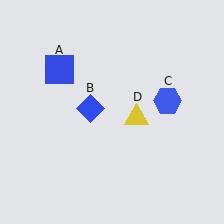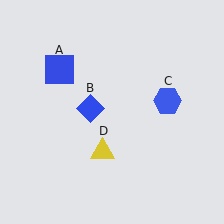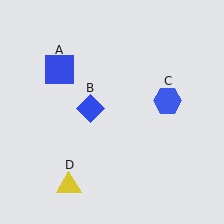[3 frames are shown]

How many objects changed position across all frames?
1 object changed position: yellow triangle (object D).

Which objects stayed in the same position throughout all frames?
Blue square (object A) and blue diamond (object B) and blue hexagon (object C) remained stationary.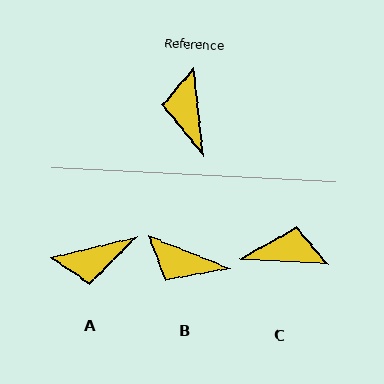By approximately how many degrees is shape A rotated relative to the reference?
Approximately 96 degrees counter-clockwise.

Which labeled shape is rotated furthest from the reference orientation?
C, about 100 degrees away.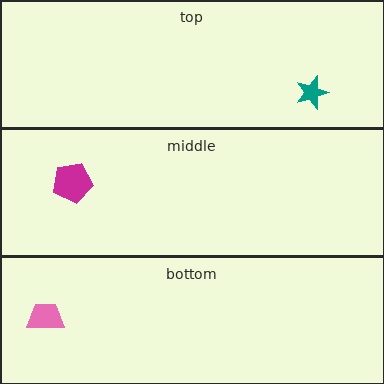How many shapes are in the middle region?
1.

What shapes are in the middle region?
The magenta pentagon.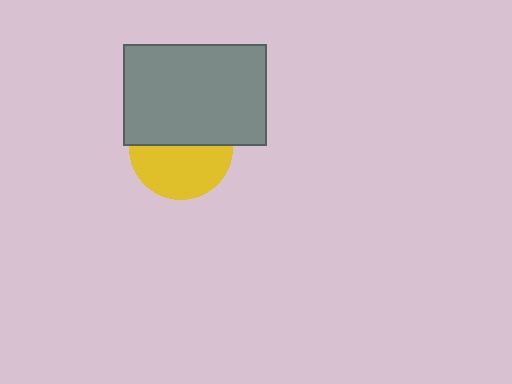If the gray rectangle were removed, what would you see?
You would see the complete yellow circle.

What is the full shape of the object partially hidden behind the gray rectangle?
The partially hidden object is a yellow circle.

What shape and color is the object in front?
The object in front is a gray rectangle.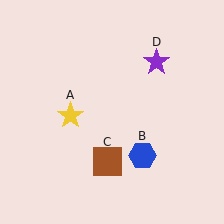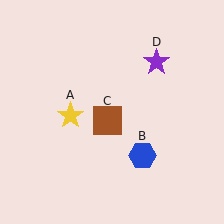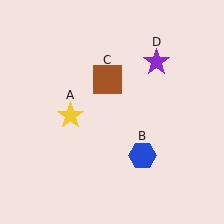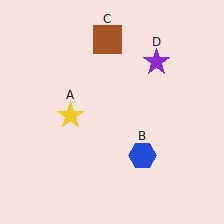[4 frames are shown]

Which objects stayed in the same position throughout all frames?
Yellow star (object A) and blue hexagon (object B) and purple star (object D) remained stationary.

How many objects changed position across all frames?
1 object changed position: brown square (object C).